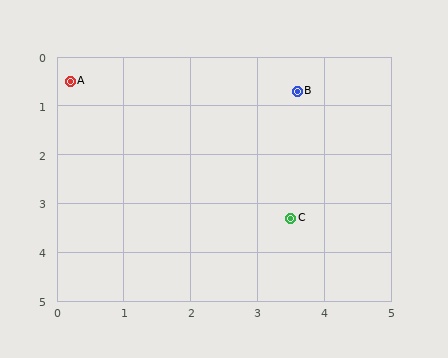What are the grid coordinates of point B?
Point B is at approximately (3.6, 0.7).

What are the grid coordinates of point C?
Point C is at approximately (3.5, 3.3).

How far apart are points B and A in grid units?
Points B and A are about 3.4 grid units apart.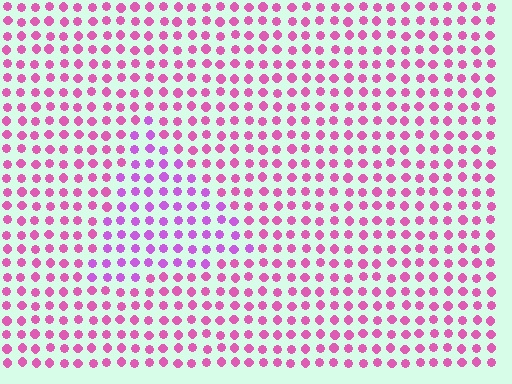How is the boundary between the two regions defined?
The boundary is defined purely by a slight shift in hue (about 29 degrees). Spacing, size, and orientation are identical on both sides.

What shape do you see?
I see a triangle.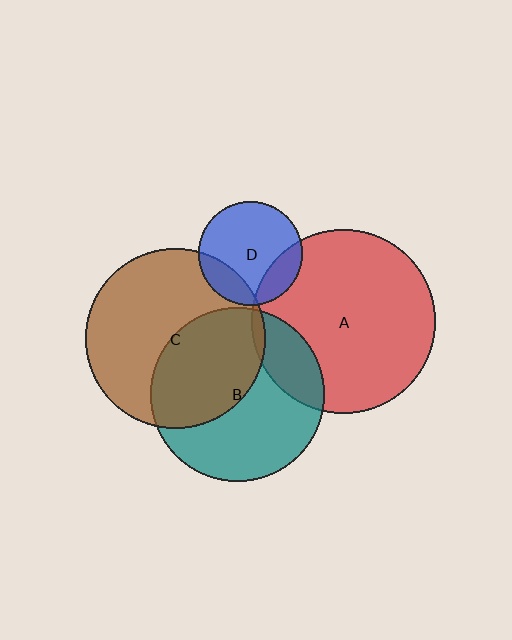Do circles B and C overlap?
Yes.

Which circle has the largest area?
Circle A (red).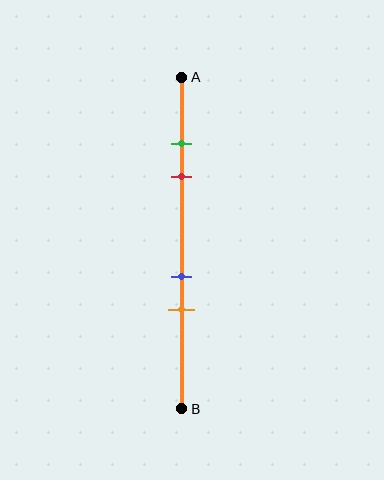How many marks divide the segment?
There are 4 marks dividing the segment.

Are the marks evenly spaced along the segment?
No, the marks are not evenly spaced.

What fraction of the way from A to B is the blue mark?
The blue mark is approximately 60% (0.6) of the way from A to B.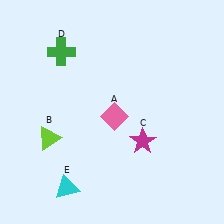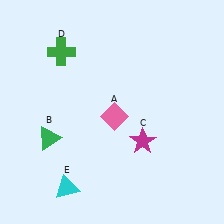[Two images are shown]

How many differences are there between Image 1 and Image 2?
There is 1 difference between the two images.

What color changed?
The triangle (B) changed from lime in Image 1 to green in Image 2.